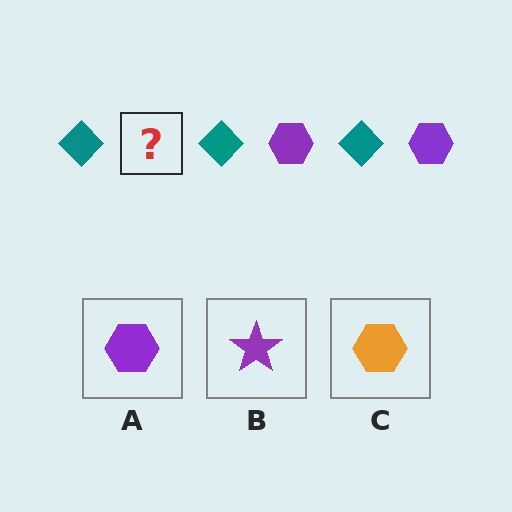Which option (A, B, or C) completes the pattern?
A.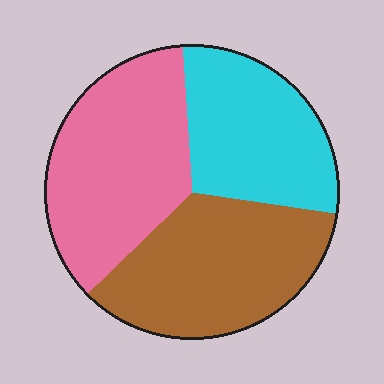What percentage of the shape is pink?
Pink covers roughly 35% of the shape.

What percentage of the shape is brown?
Brown takes up about one third (1/3) of the shape.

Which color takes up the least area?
Cyan, at roughly 30%.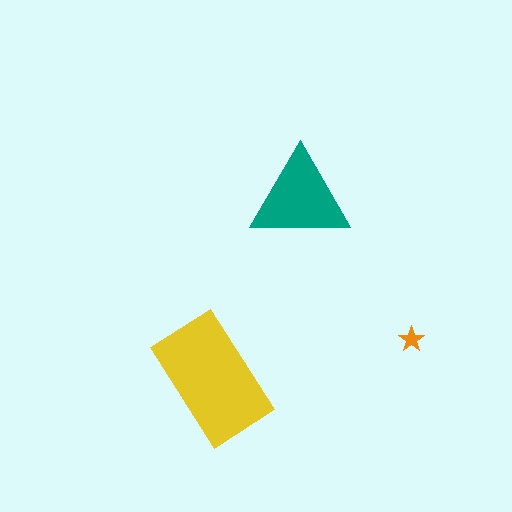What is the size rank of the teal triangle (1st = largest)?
2nd.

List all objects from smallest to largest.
The orange star, the teal triangle, the yellow rectangle.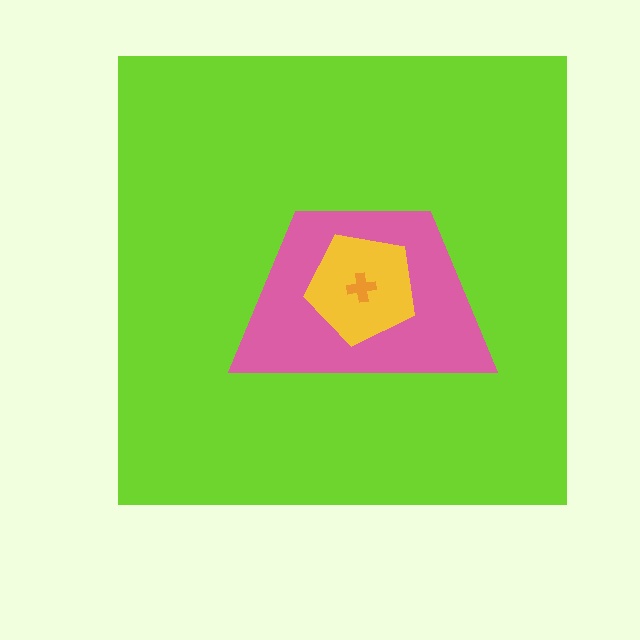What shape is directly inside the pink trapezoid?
The yellow pentagon.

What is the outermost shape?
The lime square.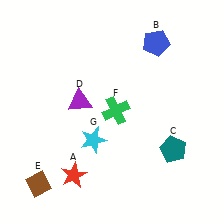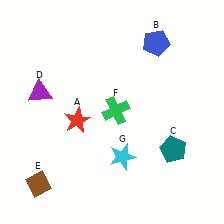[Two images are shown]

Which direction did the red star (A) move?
The red star (A) moved up.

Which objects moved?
The objects that moved are: the red star (A), the purple triangle (D), the cyan star (G).